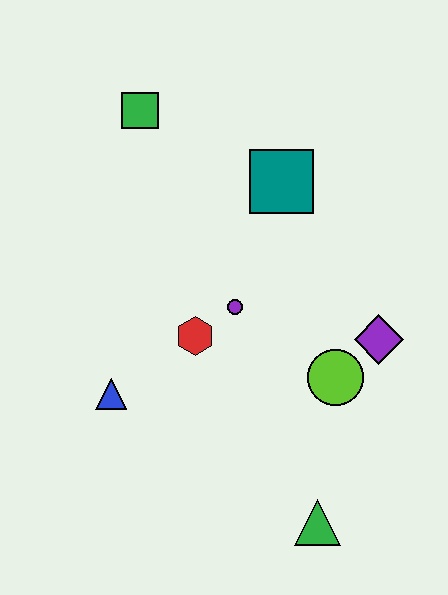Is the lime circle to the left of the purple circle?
No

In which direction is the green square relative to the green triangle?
The green square is above the green triangle.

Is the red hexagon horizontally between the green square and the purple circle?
Yes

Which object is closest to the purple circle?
The red hexagon is closest to the purple circle.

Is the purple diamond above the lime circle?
Yes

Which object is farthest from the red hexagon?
The green square is farthest from the red hexagon.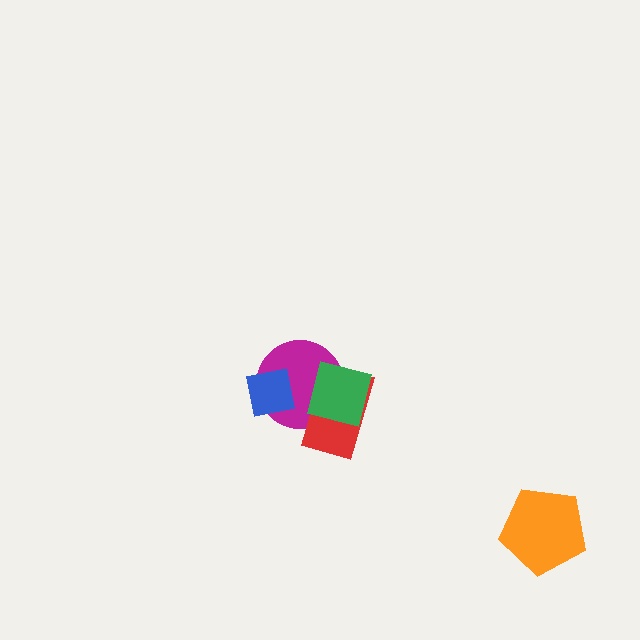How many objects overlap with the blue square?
1 object overlaps with the blue square.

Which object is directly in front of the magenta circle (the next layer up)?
The blue square is directly in front of the magenta circle.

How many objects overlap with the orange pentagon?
0 objects overlap with the orange pentagon.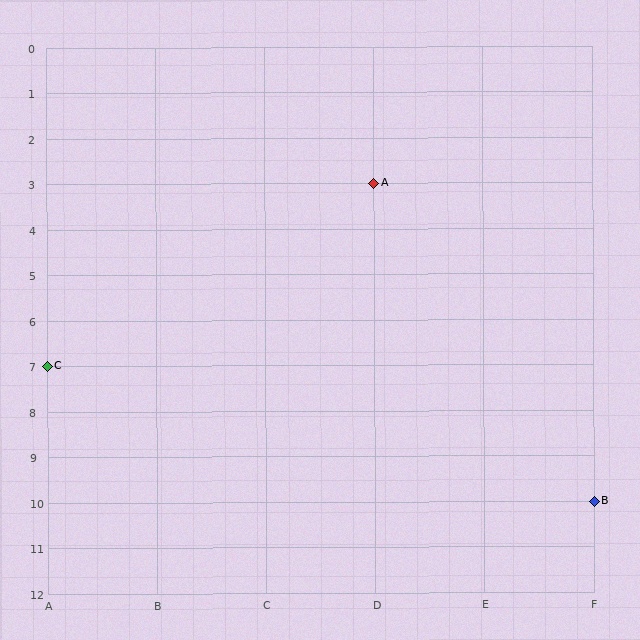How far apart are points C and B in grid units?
Points C and B are 5 columns and 3 rows apart (about 5.8 grid units diagonally).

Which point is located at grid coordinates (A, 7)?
Point C is at (A, 7).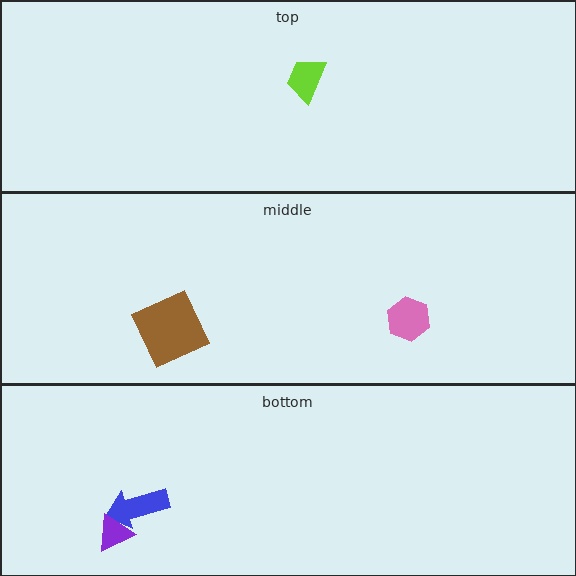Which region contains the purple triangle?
The bottom region.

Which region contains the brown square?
The middle region.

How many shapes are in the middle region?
2.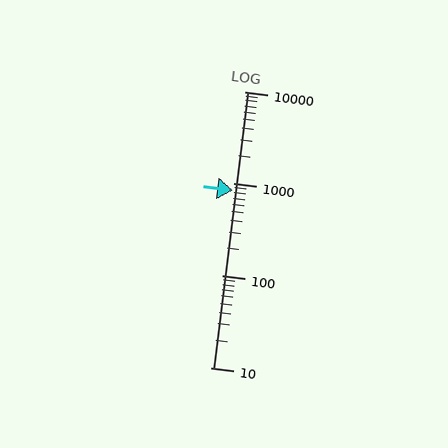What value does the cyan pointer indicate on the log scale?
The pointer indicates approximately 840.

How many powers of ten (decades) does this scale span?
The scale spans 3 decades, from 10 to 10000.